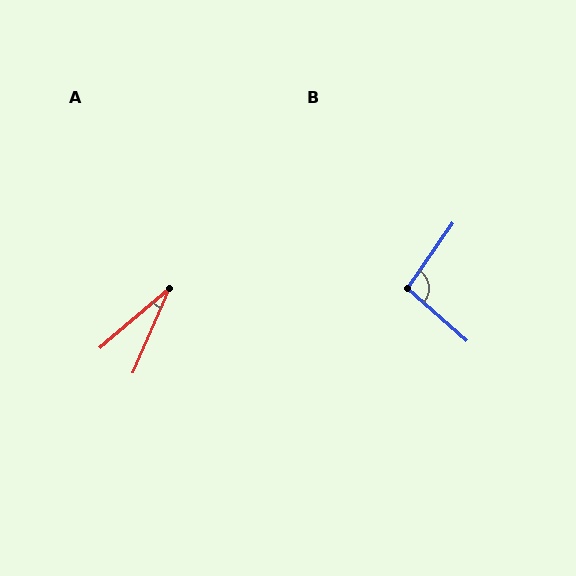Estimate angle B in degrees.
Approximately 97 degrees.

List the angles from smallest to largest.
A (26°), B (97°).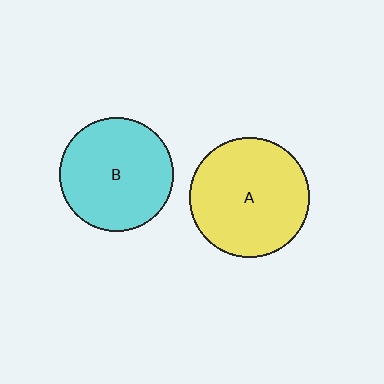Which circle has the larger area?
Circle A (yellow).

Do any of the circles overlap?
No, none of the circles overlap.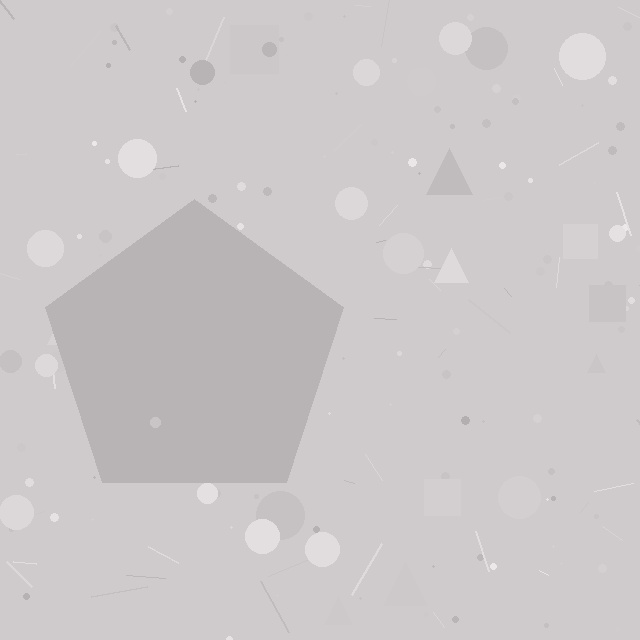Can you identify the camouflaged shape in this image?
The camouflaged shape is a pentagon.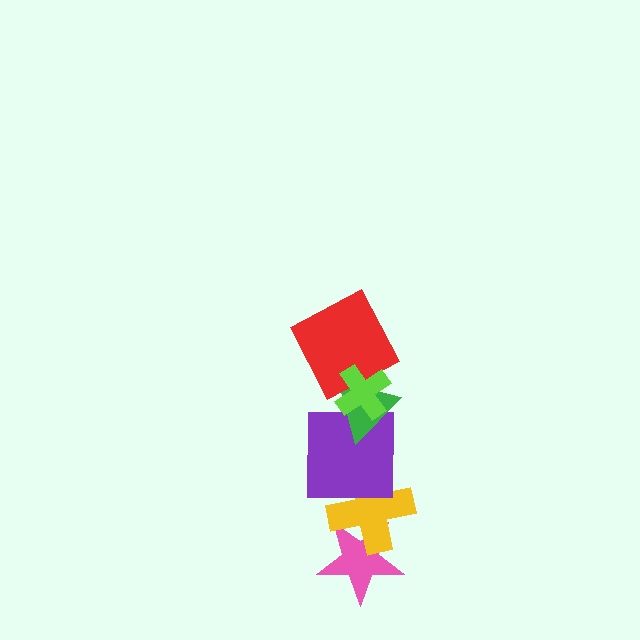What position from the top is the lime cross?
The lime cross is 1st from the top.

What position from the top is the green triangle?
The green triangle is 3rd from the top.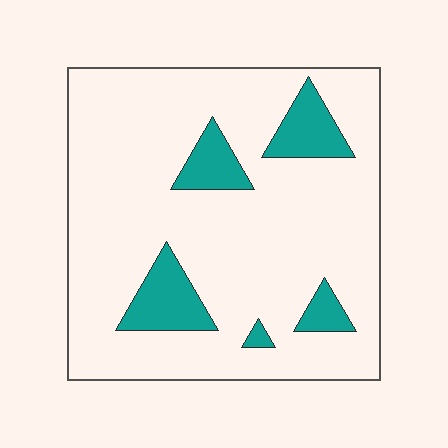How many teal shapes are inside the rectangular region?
5.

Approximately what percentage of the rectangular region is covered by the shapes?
Approximately 15%.